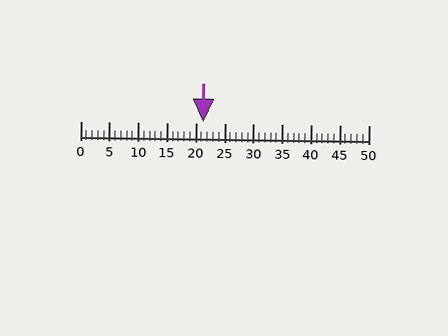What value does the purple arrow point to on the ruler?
The purple arrow points to approximately 21.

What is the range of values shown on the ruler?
The ruler shows values from 0 to 50.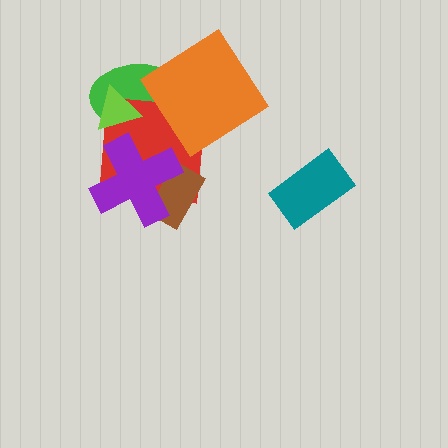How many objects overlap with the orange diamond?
2 objects overlap with the orange diamond.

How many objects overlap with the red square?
5 objects overlap with the red square.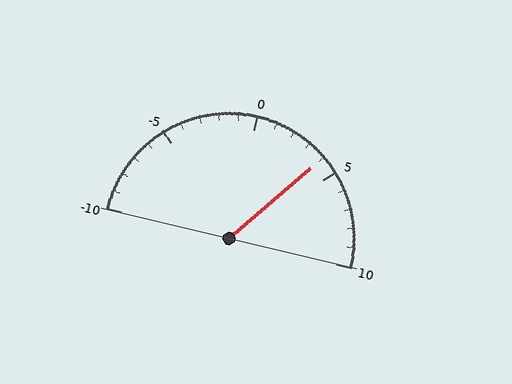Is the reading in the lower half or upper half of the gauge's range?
The reading is in the upper half of the range (-10 to 10).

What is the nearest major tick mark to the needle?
The nearest major tick mark is 5.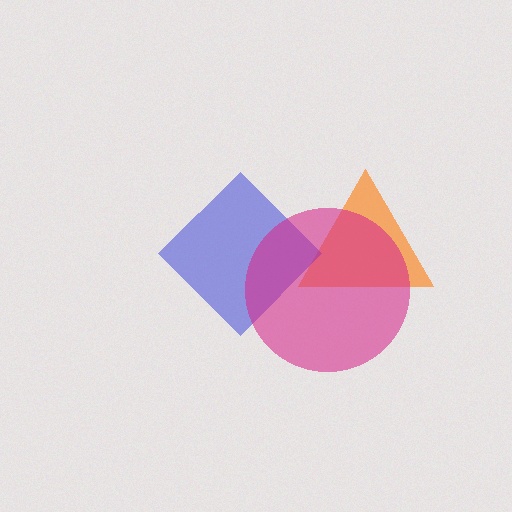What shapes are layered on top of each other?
The layered shapes are: an orange triangle, a blue diamond, a magenta circle.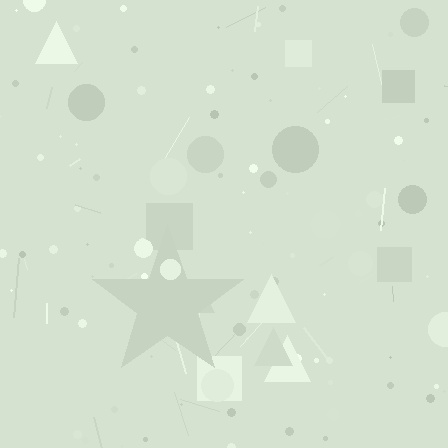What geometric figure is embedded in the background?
A star is embedded in the background.